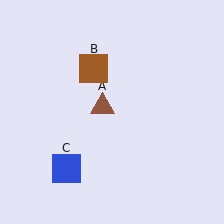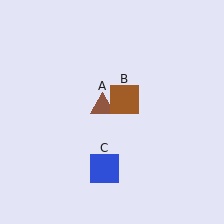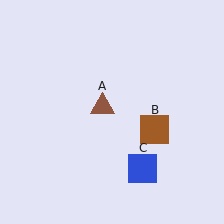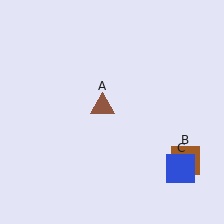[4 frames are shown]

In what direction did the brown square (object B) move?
The brown square (object B) moved down and to the right.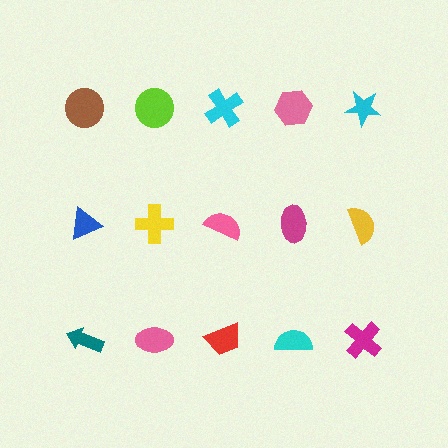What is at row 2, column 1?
A blue triangle.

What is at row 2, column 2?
A yellow cross.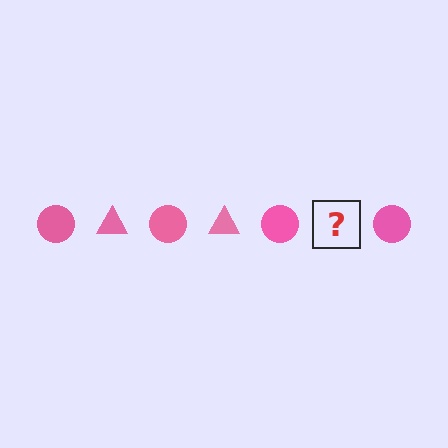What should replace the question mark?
The question mark should be replaced with a pink triangle.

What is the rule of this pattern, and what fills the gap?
The rule is that the pattern cycles through circle, triangle shapes in pink. The gap should be filled with a pink triangle.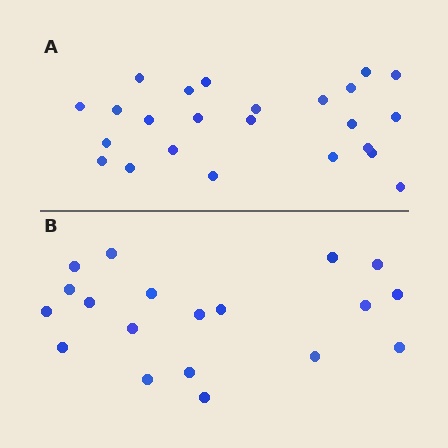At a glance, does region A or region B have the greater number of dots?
Region A (the top region) has more dots.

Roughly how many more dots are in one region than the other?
Region A has about 5 more dots than region B.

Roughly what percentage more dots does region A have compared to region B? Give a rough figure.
About 25% more.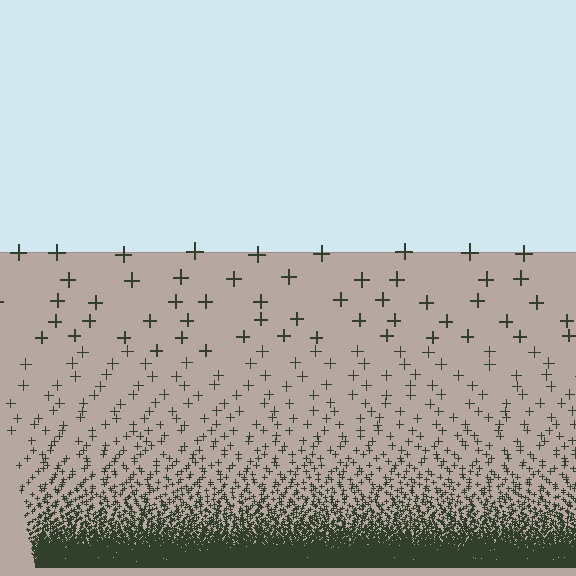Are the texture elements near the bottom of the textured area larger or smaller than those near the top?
Smaller. The gradient is inverted — elements near the bottom are smaller and denser.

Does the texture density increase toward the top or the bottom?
Density increases toward the bottom.